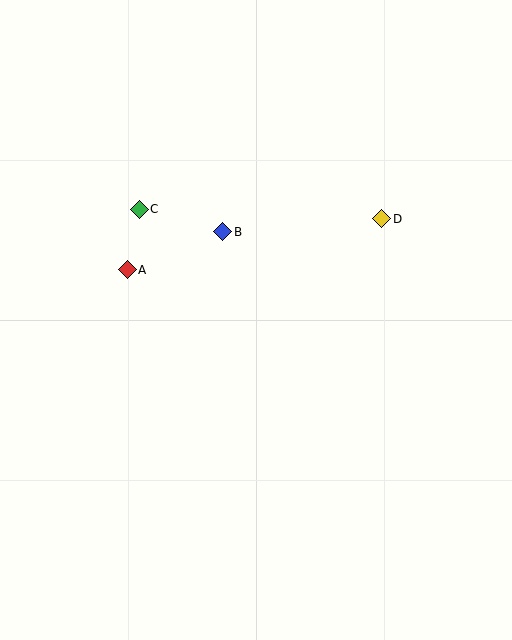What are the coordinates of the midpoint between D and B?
The midpoint between D and B is at (302, 225).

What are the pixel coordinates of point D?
Point D is at (382, 219).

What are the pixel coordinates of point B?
Point B is at (223, 232).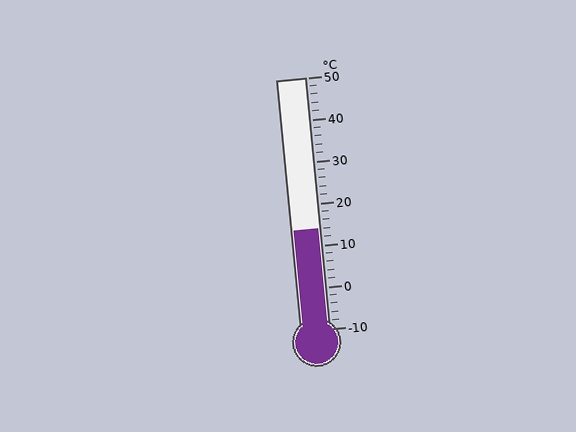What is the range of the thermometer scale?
The thermometer scale ranges from -10°C to 50°C.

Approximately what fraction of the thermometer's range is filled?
The thermometer is filled to approximately 40% of its range.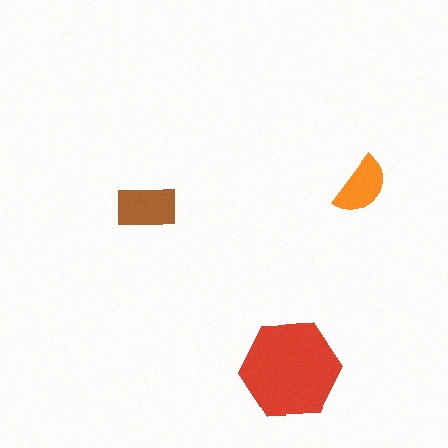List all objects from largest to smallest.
The red hexagon, the brown rectangle, the orange semicircle.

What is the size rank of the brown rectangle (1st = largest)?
2nd.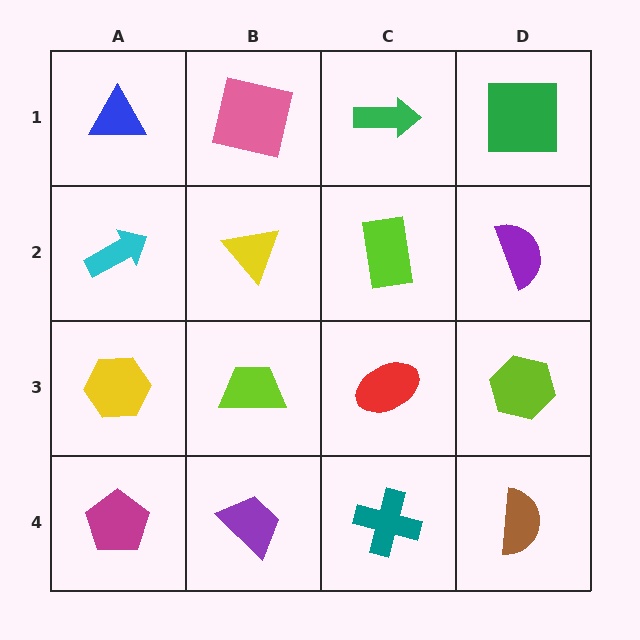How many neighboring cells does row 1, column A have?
2.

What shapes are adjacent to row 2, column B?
A pink square (row 1, column B), a lime trapezoid (row 3, column B), a cyan arrow (row 2, column A), a lime rectangle (row 2, column C).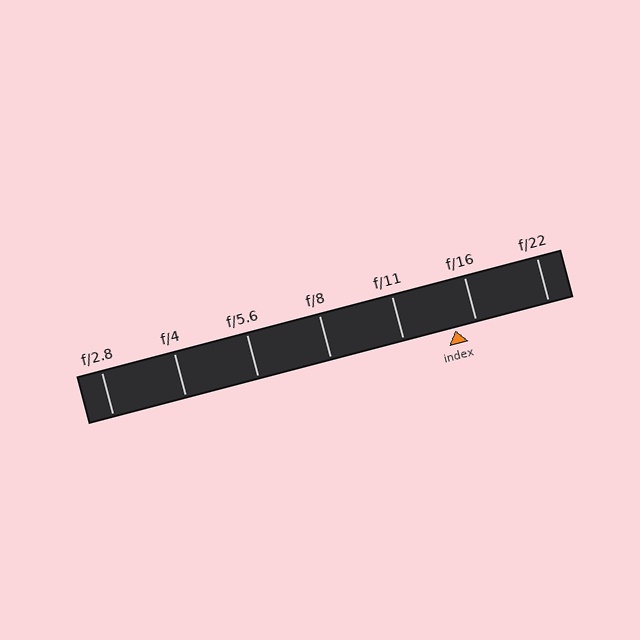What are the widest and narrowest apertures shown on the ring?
The widest aperture shown is f/2.8 and the narrowest is f/22.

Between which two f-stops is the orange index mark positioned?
The index mark is between f/11 and f/16.